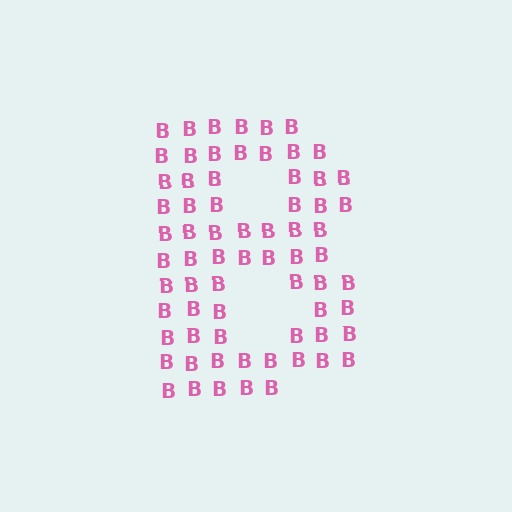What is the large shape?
The large shape is the letter B.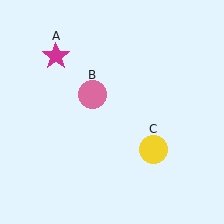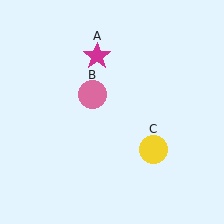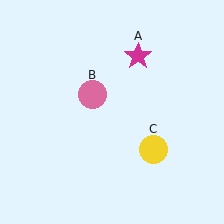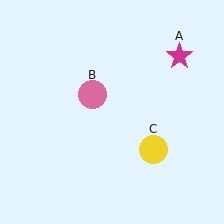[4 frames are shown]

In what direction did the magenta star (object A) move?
The magenta star (object A) moved right.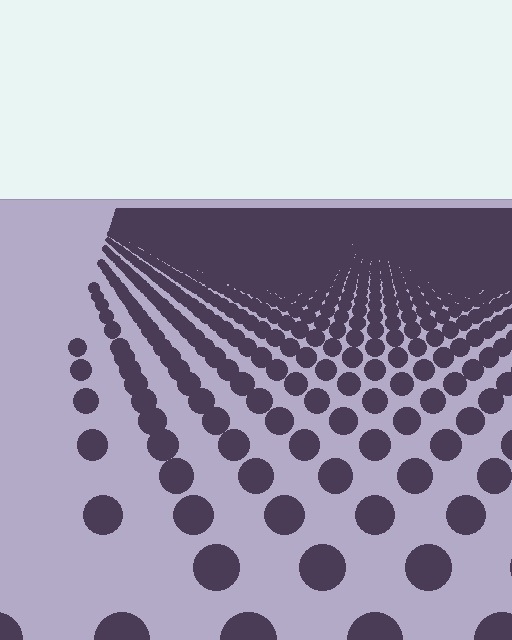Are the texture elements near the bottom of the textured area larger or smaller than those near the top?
Larger. Near the bottom, elements are closer to the viewer and appear at a bigger on-screen size.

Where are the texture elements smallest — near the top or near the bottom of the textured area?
Near the top.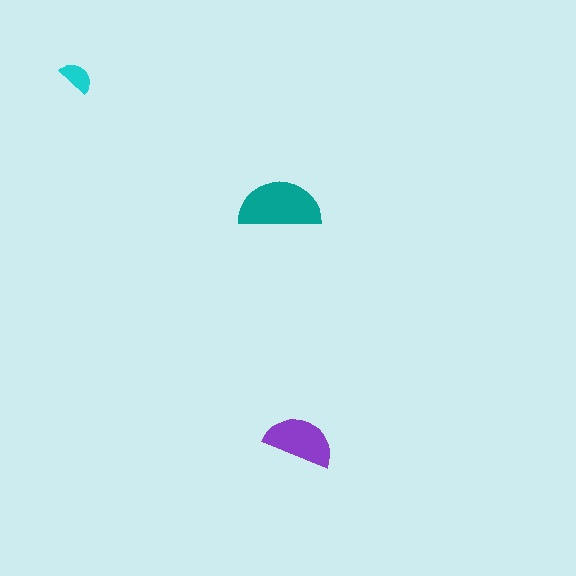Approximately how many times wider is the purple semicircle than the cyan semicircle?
About 2 times wider.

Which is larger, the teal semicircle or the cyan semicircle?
The teal one.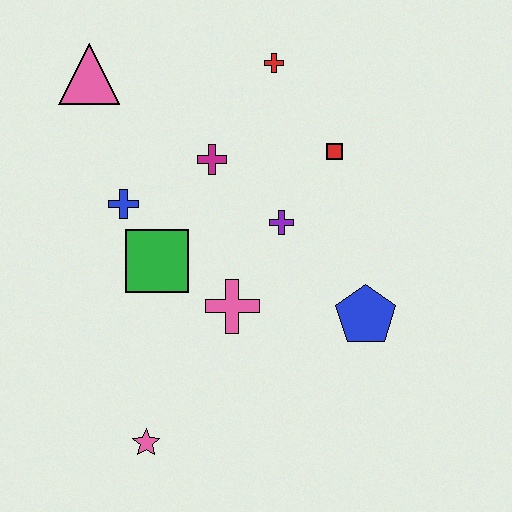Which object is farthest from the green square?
The red cross is farthest from the green square.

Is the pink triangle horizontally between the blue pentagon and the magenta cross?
No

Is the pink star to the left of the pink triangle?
No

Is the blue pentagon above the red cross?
No